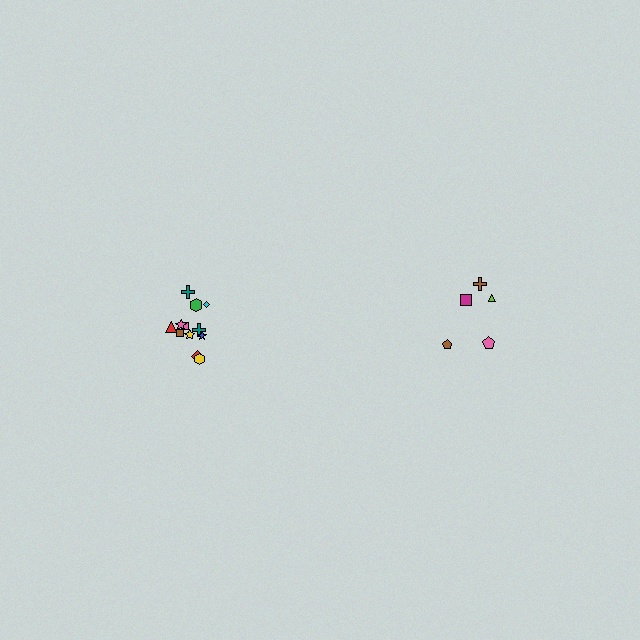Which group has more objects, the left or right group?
The left group.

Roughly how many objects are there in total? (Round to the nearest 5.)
Roughly 15 objects in total.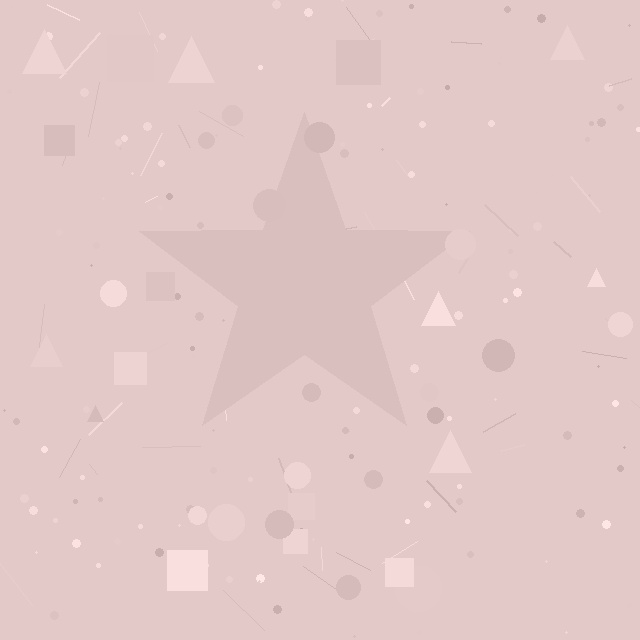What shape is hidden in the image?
A star is hidden in the image.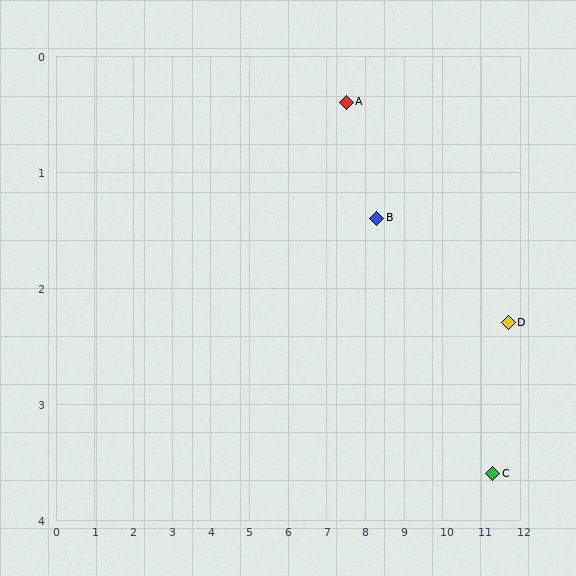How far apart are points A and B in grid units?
Points A and B are about 1.3 grid units apart.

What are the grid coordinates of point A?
Point A is at approximately (7.5, 0.4).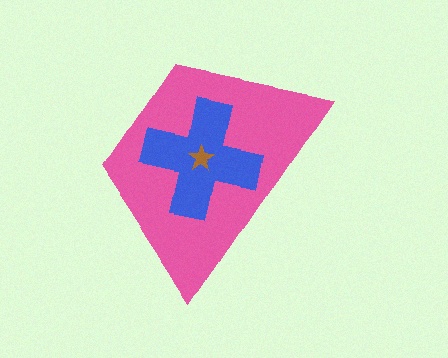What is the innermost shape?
The brown star.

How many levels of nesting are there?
3.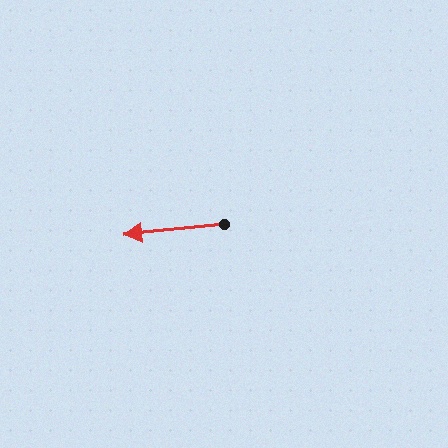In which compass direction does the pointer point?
West.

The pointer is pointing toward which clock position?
Roughly 9 o'clock.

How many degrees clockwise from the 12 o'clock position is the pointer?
Approximately 264 degrees.